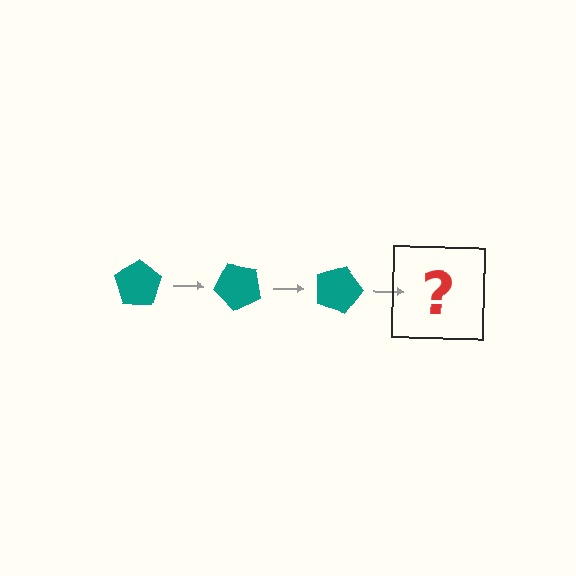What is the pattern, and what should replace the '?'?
The pattern is that the pentagon rotates 45 degrees each step. The '?' should be a teal pentagon rotated 135 degrees.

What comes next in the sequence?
The next element should be a teal pentagon rotated 135 degrees.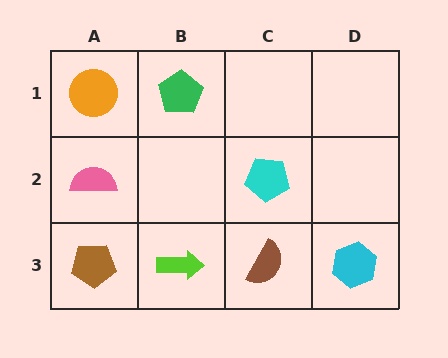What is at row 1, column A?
An orange circle.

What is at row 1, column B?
A green pentagon.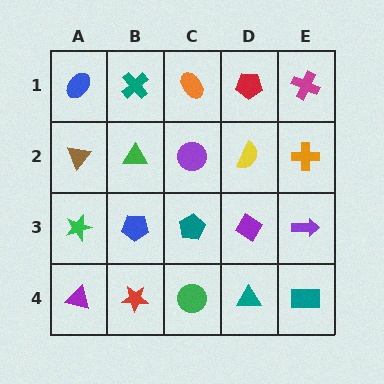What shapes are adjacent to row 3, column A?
A brown triangle (row 2, column A), a purple triangle (row 4, column A), a blue pentagon (row 3, column B).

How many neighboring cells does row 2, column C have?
4.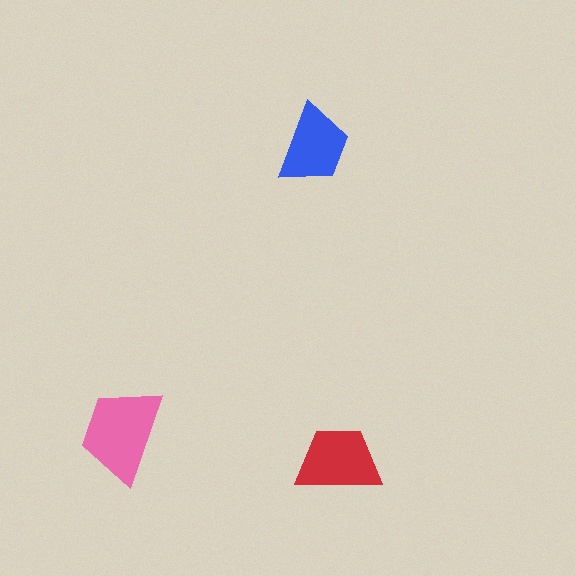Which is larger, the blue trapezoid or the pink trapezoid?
The pink one.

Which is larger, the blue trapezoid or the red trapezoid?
The red one.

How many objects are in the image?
There are 3 objects in the image.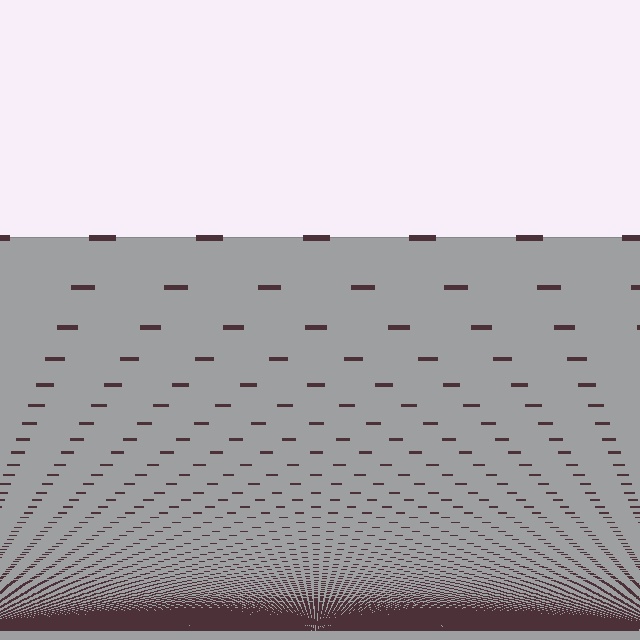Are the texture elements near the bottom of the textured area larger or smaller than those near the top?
Smaller. The gradient is inverted — elements near the bottom are smaller and denser.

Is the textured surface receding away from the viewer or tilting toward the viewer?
The surface appears to tilt toward the viewer. Texture elements get larger and sparser toward the top.